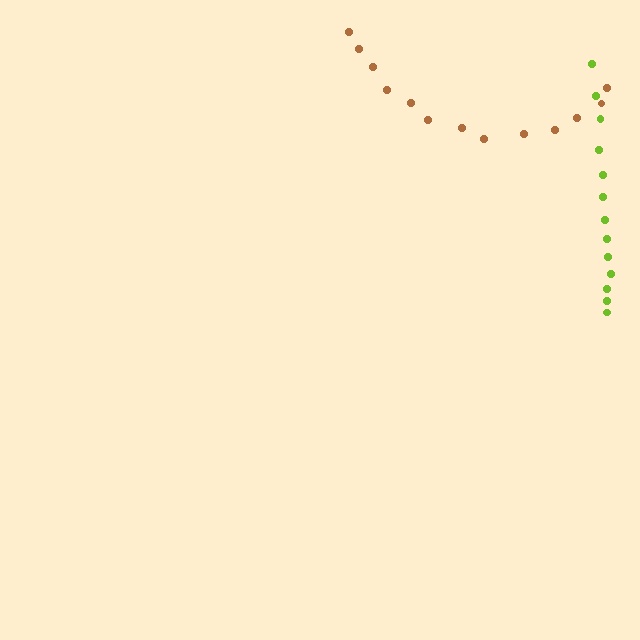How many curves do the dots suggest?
There are 2 distinct paths.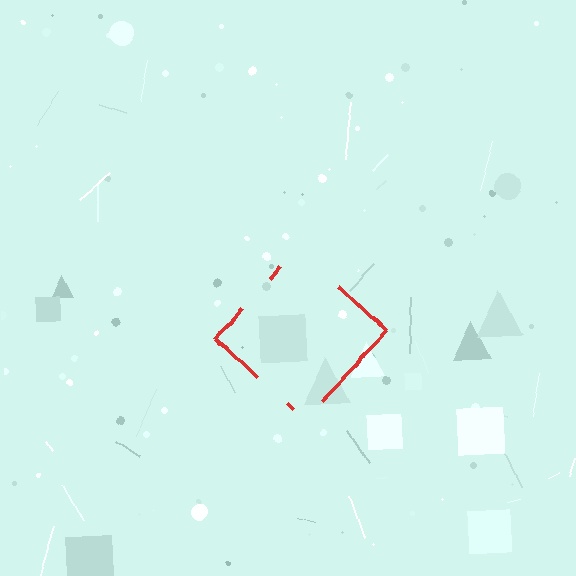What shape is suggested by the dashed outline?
The dashed outline suggests a diamond.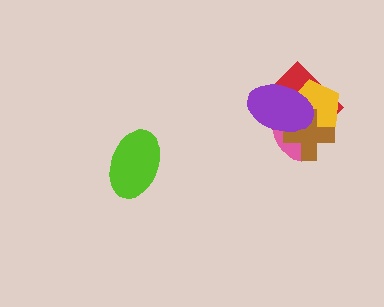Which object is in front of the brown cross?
The purple ellipse is in front of the brown cross.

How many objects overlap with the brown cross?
4 objects overlap with the brown cross.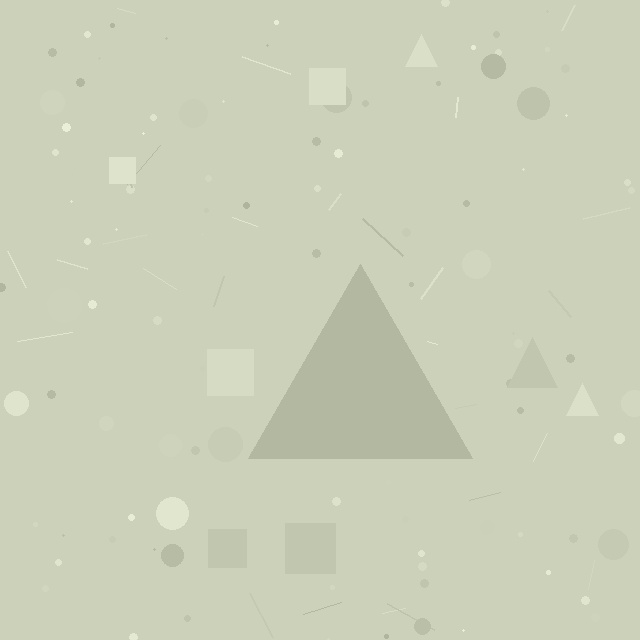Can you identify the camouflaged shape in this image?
The camouflaged shape is a triangle.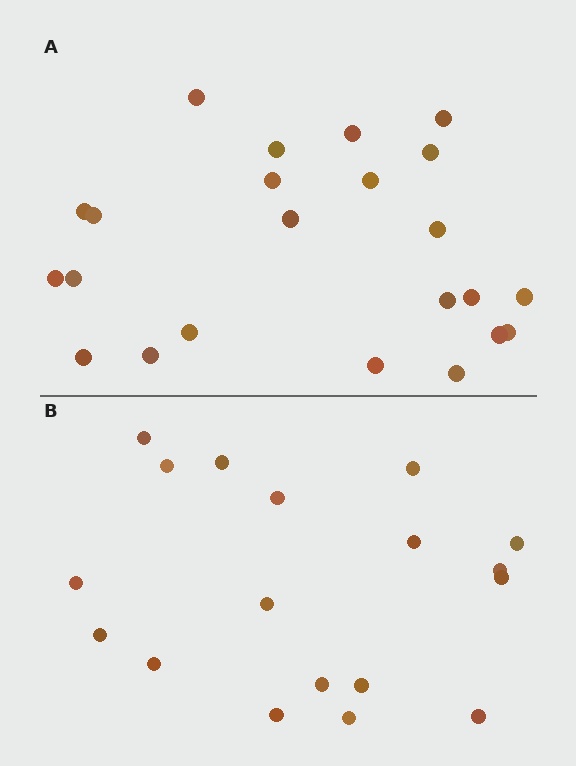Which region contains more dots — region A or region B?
Region A (the top region) has more dots.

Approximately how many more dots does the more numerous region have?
Region A has about 5 more dots than region B.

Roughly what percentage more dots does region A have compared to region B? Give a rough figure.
About 30% more.